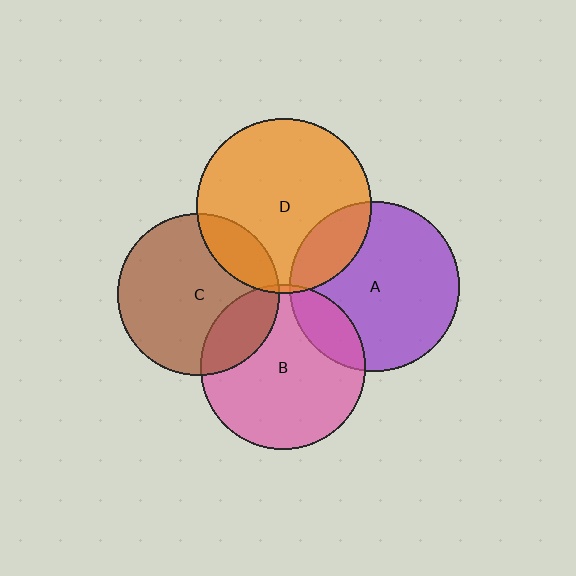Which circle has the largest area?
Circle D (orange).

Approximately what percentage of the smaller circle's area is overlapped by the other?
Approximately 5%.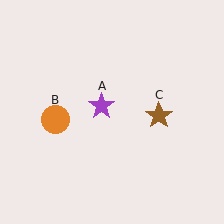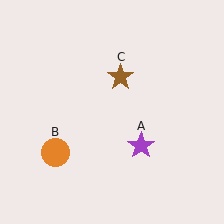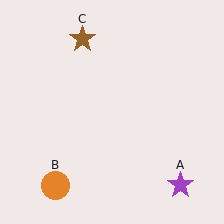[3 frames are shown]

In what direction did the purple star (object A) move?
The purple star (object A) moved down and to the right.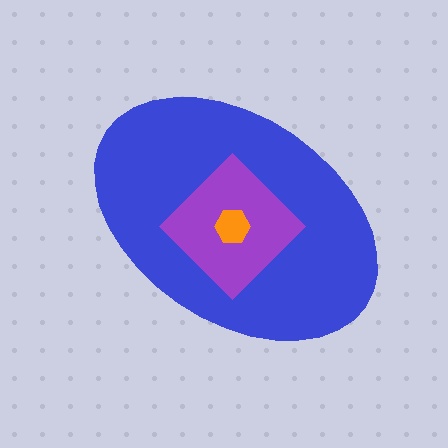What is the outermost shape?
The blue ellipse.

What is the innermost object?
The orange hexagon.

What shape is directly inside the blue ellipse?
The purple diamond.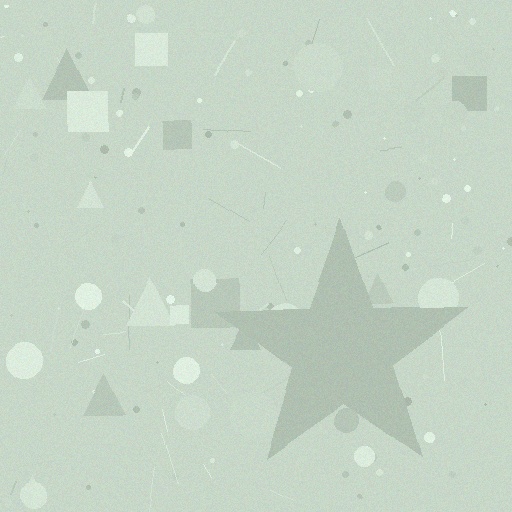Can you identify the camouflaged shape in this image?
The camouflaged shape is a star.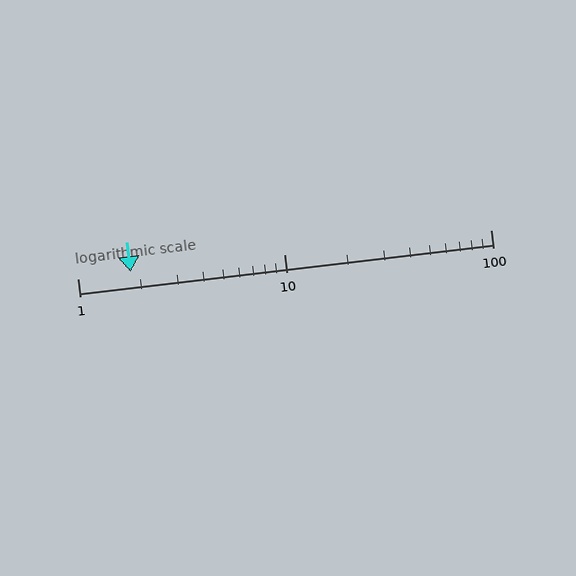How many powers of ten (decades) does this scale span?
The scale spans 2 decades, from 1 to 100.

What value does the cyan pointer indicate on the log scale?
The pointer indicates approximately 1.8.